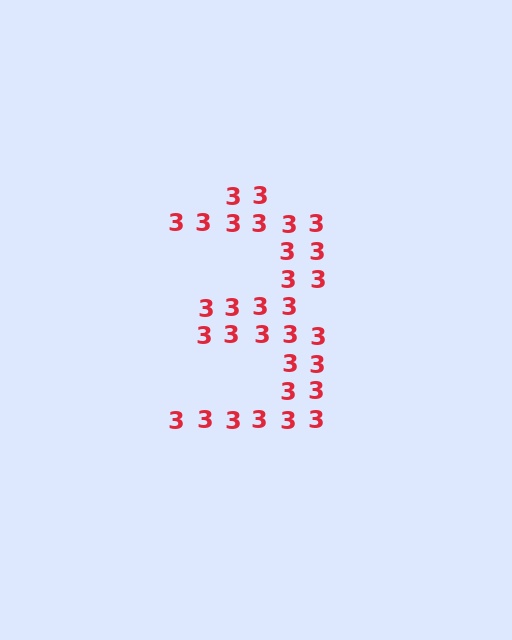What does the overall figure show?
The overall figure shows the digit 3.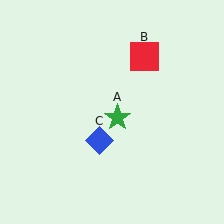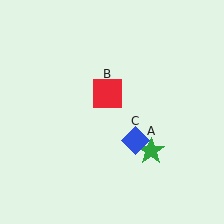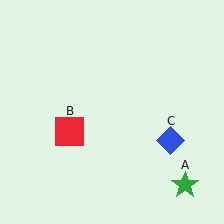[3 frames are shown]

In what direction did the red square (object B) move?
The red square (object B) moved down and to the left.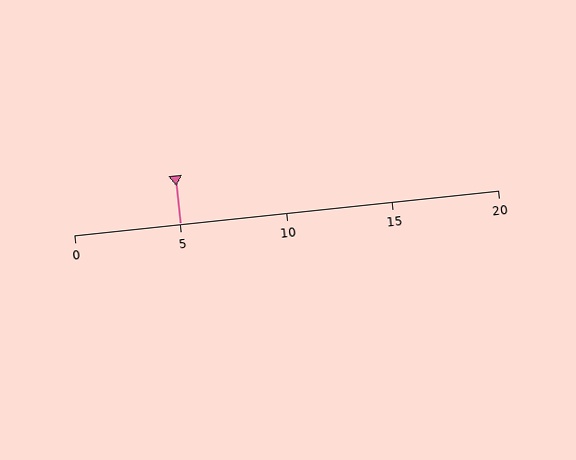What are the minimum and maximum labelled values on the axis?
The axis runs from 0 to 20.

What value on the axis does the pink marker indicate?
The marker indicates approximately 5.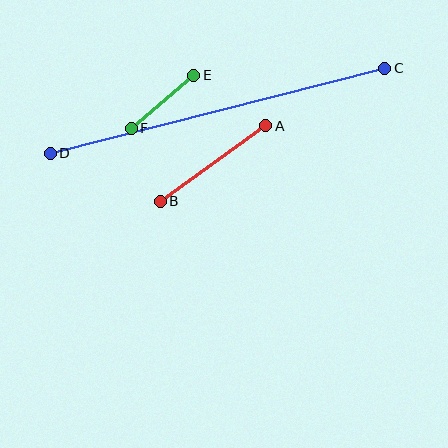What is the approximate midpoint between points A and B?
The midpoint is at approximately (213, 163) pixels.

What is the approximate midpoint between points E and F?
The midpoint is at approximately (163, 102) pixels.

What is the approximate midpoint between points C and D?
The midpoint is at approximately (217, 111) pixels.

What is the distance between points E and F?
The distance is approximately 82 pixels.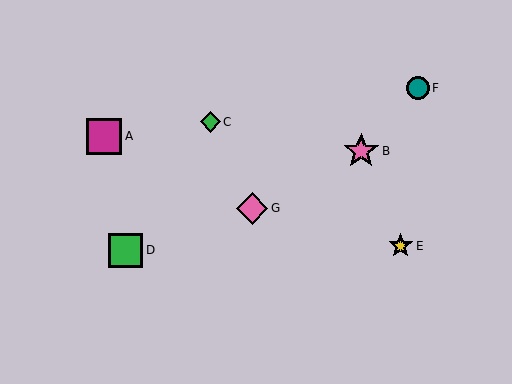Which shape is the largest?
The magenta square (labeled A) is the largest.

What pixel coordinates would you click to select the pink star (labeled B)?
Click at (361, 151) to select the pink star B.